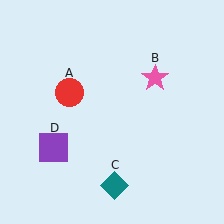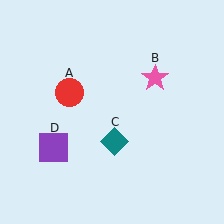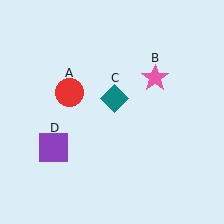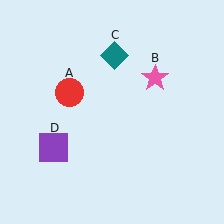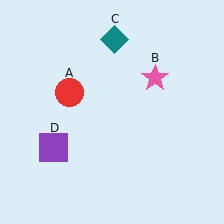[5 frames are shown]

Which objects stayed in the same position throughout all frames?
Red circle (object A) and pink star (object B) and purple square (object D) remained stationary.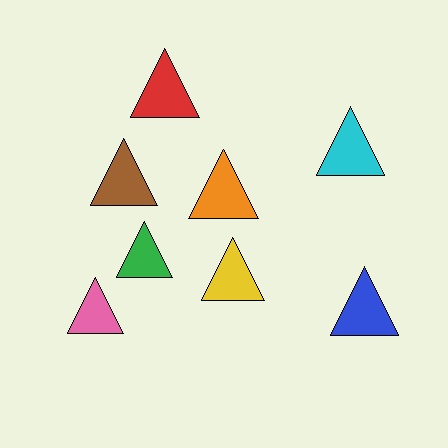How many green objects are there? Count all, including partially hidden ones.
There is 1 green object.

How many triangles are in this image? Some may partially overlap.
There are 8 triangles.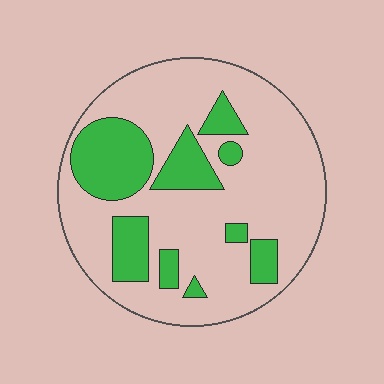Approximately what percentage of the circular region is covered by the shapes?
Approximately 25%.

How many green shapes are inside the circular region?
9.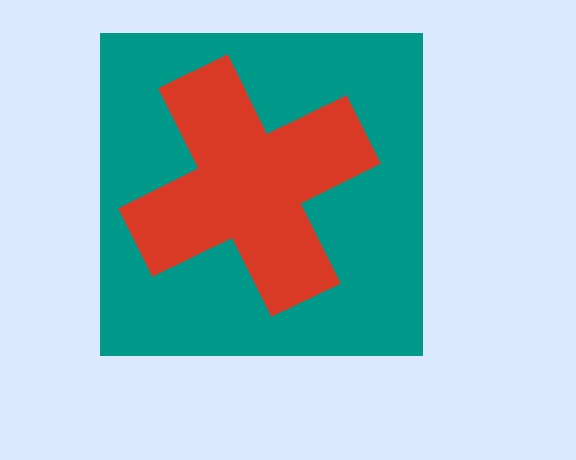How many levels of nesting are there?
2.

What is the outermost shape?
The teal square.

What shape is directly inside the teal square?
The red cross.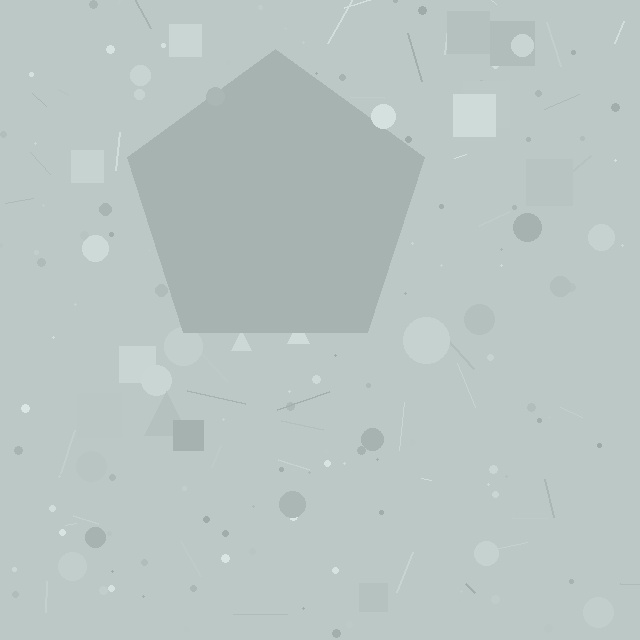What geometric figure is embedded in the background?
A pentagon is embedded in the background.